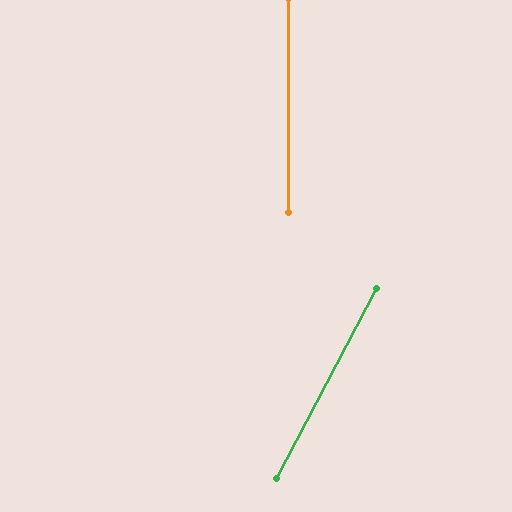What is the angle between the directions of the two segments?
Approximately 27 degrees.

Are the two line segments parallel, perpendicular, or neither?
Neither parallel nor perpendicular — they differ by about 27°.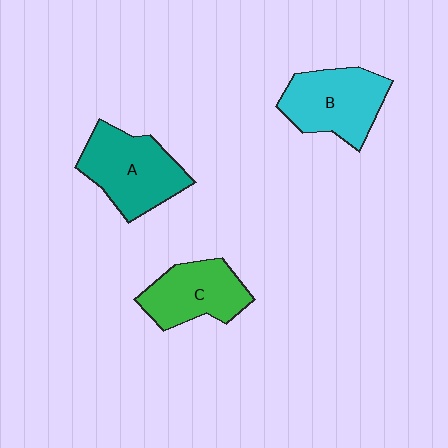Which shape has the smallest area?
Shape C (green).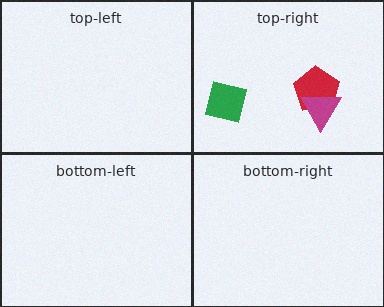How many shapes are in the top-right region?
3.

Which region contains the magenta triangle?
The top-right region.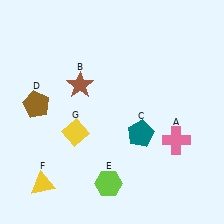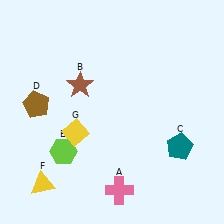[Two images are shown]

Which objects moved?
The objects that moved are: the pink cross (A), the teal pentagon (C), the lime hexagon (E).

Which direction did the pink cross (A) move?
The pink cross (A) moved left.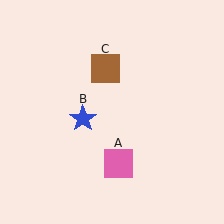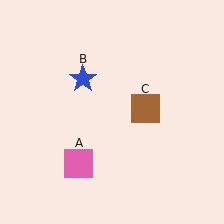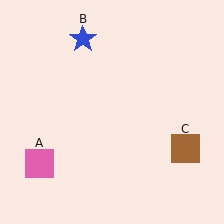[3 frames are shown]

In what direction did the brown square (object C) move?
The brown square (object C) moved down and to the right.